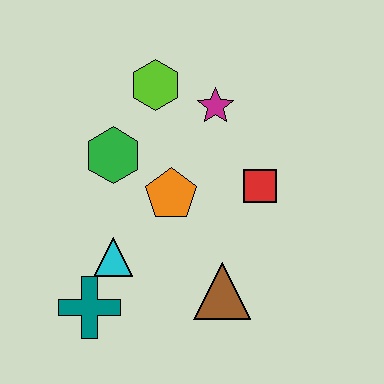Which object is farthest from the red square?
The teal cross is farthest from the red square.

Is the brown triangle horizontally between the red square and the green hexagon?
Yes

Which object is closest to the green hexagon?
The orange pentagon is closest to the green hexagon.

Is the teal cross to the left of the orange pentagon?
Yes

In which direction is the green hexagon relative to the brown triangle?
The green hexagon is above the brown triangle.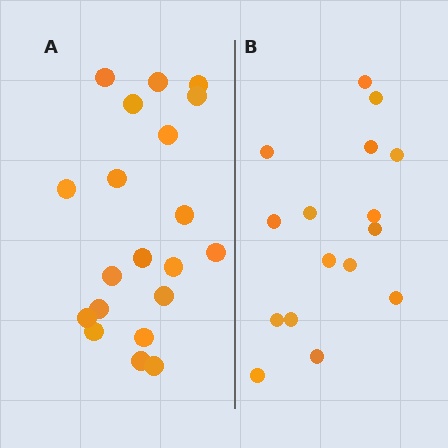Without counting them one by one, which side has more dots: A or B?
Region A (the left region) has more dots.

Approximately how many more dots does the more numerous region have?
Region A has about 4 more dots than region B.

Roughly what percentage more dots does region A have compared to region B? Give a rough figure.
About 25% more.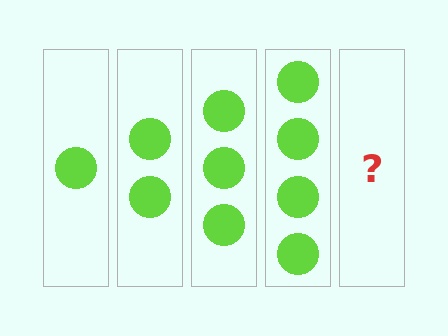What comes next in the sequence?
The next element should be 5 circles.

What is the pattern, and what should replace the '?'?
The pattern is that each step adds one more circle. The '?' should be 5 circles.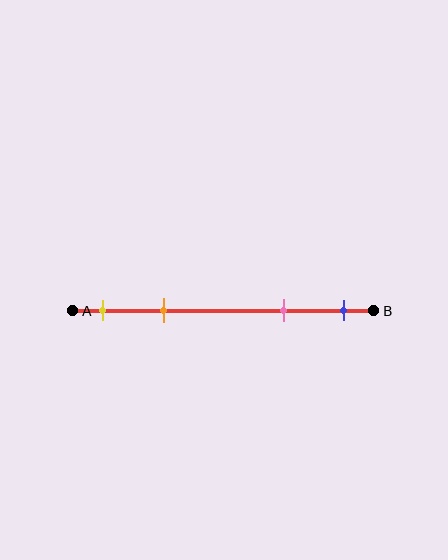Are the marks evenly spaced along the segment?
No, the marks are not evenly spaced.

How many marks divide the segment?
There are 4 marks dividing the segment.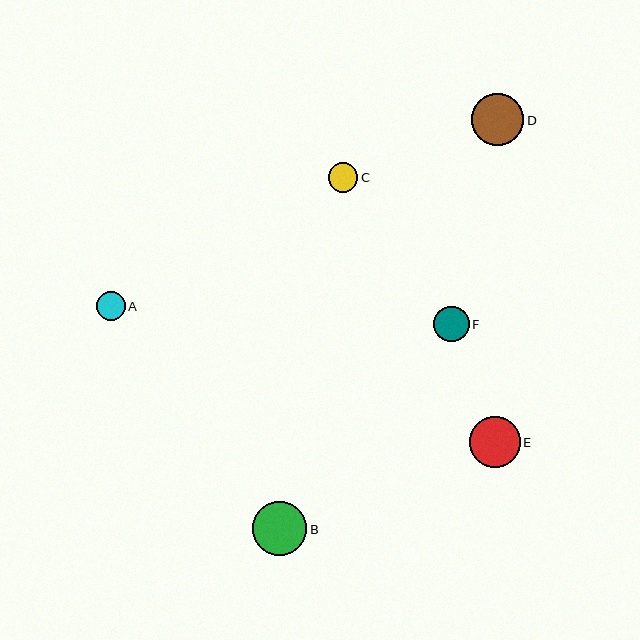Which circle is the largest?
Circle B is the largest with a size of approximately 54 pixels.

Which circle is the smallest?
Circle A is the smallest with a size of approximately 29 pixels.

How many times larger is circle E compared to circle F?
Circle E is approximately 1.4 times the size of circle F.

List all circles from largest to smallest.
From largest to smallest: B, D, E, F, C, A.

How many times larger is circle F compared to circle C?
Circle F is approximately 1.2 times the size of circle C.